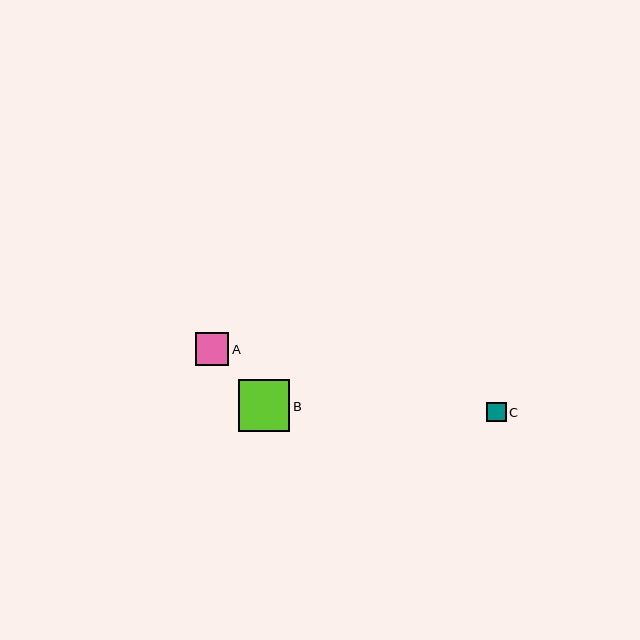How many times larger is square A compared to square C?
Square A is approximately 1.7 times the size of square C.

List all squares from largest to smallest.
From largest to smallest: B, A, C.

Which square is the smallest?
Square C is the smallest with a size of approximately 19 pixels.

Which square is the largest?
Square B is the largest with a size of approximately 52 pixels.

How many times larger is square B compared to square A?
Square B is approximately 1.5 times the size of square A.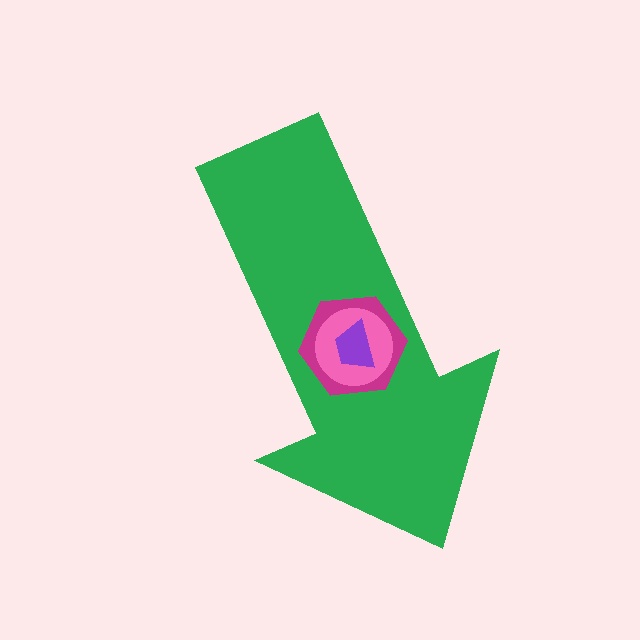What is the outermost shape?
The green arrow.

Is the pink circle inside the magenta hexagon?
Yes.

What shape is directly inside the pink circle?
The purple trapezoid.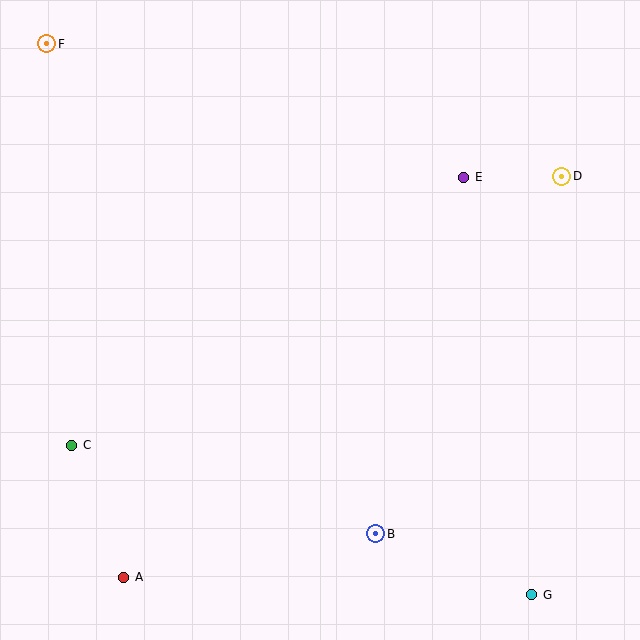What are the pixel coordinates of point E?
Point E is at (464, 177).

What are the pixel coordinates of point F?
Point F is at (47, 44).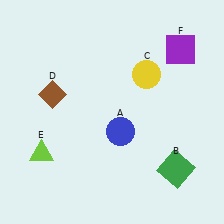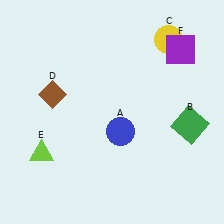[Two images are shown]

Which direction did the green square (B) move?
The green square (B) moved up.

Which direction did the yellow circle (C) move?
The yellow circle (C) moved up.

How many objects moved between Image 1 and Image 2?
2 objects moved between the two images.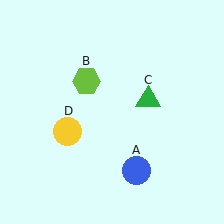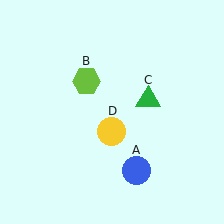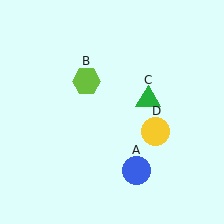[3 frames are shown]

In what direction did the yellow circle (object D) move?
The yellow circle (object D) moved right.